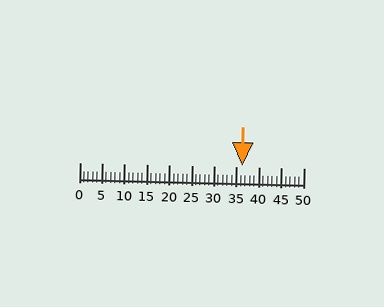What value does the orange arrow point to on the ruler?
The orange arrow points to approximately 36.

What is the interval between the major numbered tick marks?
The major tick marks are spaced 5 units apart.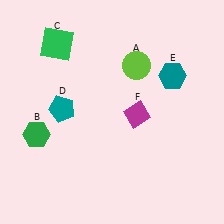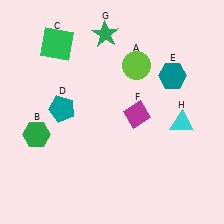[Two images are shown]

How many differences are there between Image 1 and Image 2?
There are 2 differences between the two images.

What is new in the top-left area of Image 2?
A green star (G) was added in the top-left area of Image 2.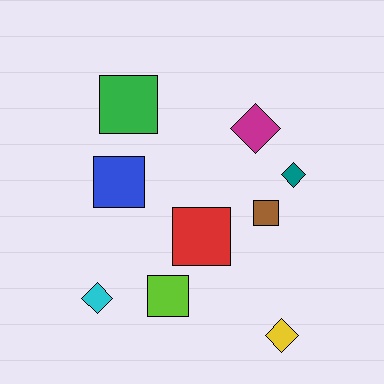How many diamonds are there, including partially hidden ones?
There are 4 diamonds.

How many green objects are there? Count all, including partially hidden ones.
There is 1 green object.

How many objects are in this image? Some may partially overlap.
There are 9 objects.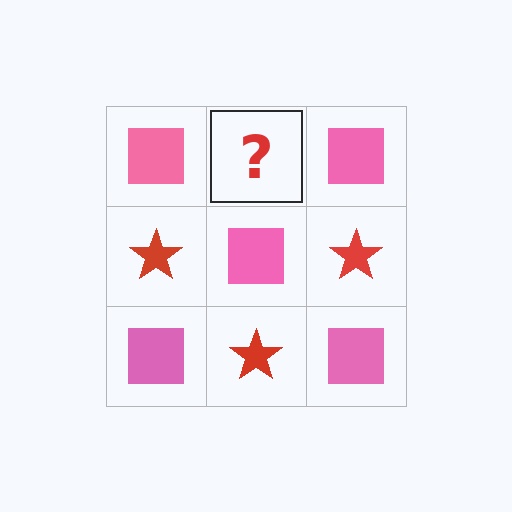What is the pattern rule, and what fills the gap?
The rule is that it alternates pink square and red star in a checkerboard pattern. The gap should be filled with a red star.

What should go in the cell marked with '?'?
The missing cell should contain a red star.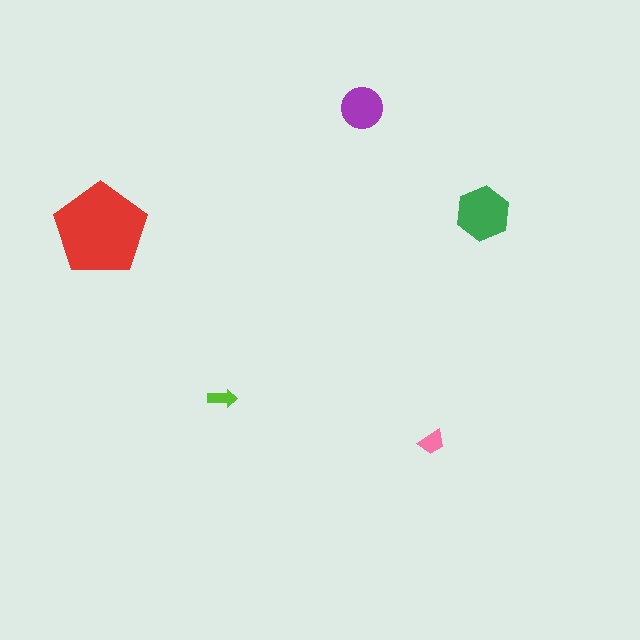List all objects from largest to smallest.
The red pentagon, the green hexagon, the purple circle, the pink trapezoid, the lime arrow.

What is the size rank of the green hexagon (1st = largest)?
2nd.